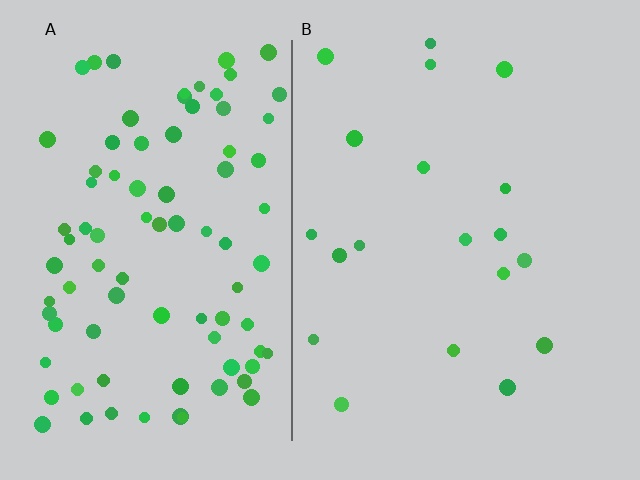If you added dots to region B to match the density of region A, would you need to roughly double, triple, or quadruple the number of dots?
Approximately quadruple.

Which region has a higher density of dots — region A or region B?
A (the left).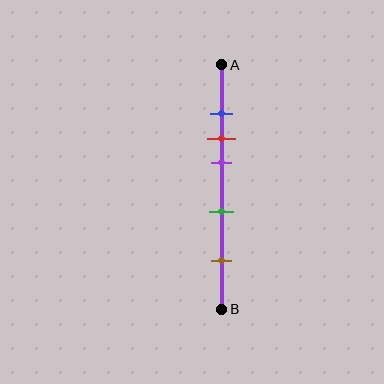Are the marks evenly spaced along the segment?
No, the marks are not evenly spaced.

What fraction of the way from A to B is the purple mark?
The purple mark is approximately 40% (0.4) of the way from A to B.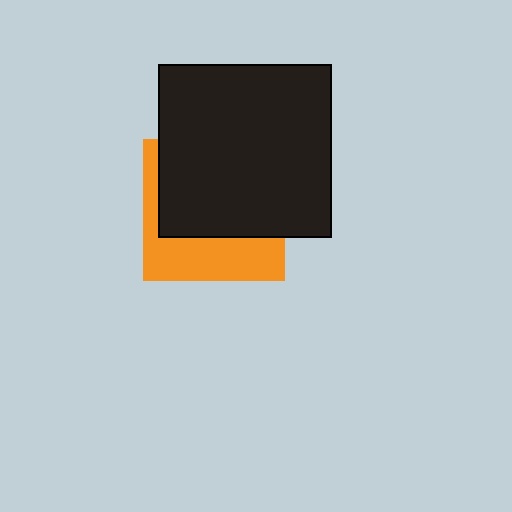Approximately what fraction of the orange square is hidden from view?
Roughly 62% of the orange square is hidden behind the black square.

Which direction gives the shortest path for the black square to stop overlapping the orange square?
Moving up gives the shortest separation.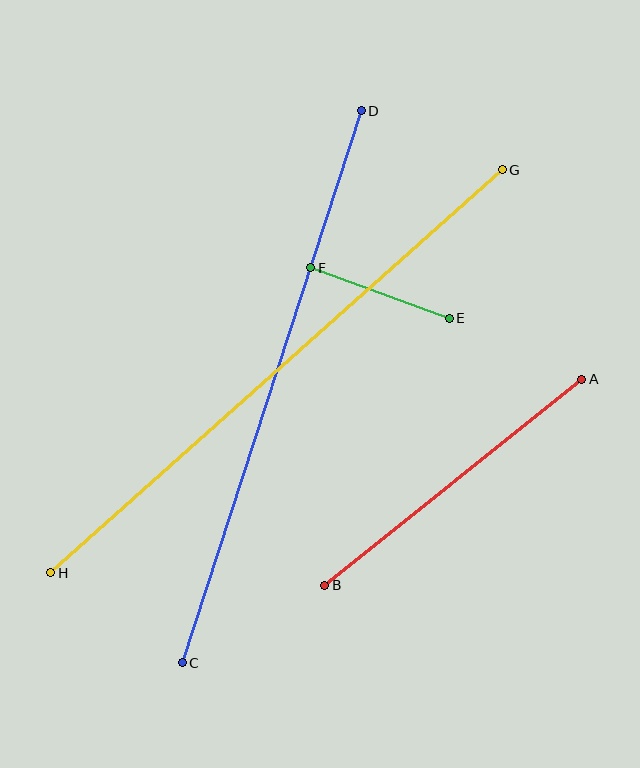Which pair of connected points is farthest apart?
Points G and H are farthest apart.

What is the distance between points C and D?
The distance is approximately 580 pixels.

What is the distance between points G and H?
The distance is approximately 605 pixels.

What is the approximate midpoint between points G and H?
The midpoint is at approximately (277, 371) pixels.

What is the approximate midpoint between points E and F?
The midpoint is at approximately (380, 293) pixels.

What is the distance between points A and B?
The distance is approximately 330 pixels.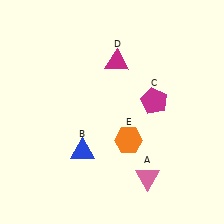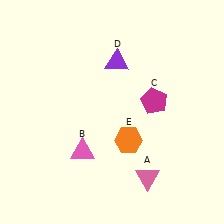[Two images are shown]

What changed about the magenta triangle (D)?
In Image 1, D is magenta. In Image 2, it changed to purple.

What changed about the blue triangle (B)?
In Image 1, B is blue. In Image 2, it changed to pink.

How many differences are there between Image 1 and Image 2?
There are 2 differences between the two images.